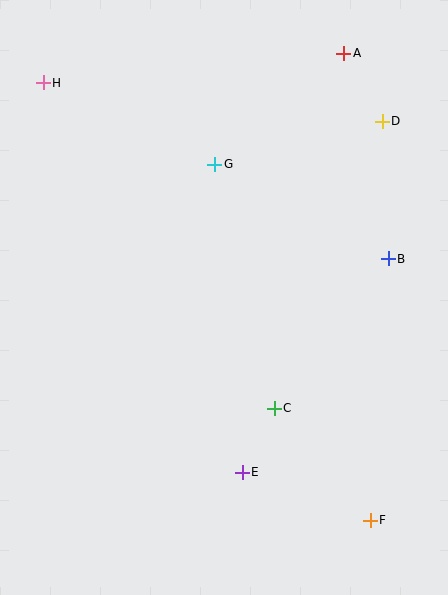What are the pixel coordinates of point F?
Point F is at (370, 520).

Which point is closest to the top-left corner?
Point H is closest to the top-left corner.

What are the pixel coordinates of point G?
Point G is at (215, 164).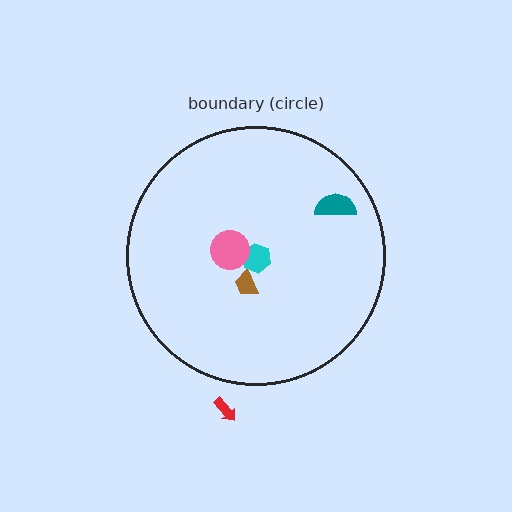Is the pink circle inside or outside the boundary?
Inside.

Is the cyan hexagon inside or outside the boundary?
Inside.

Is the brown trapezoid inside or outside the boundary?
Inside.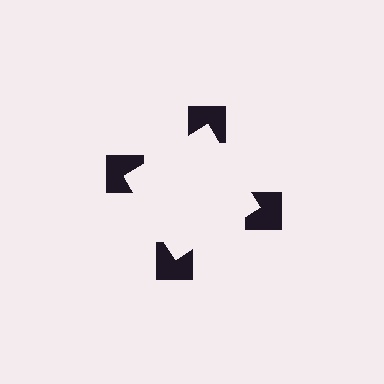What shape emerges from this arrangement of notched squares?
An illusory square — its edges are inferred from the aligned wedge cuts in the notched squares, not physically drawn.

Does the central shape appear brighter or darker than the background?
It typically appears slightly brighter than the background, even though no actual brightness change is drawn.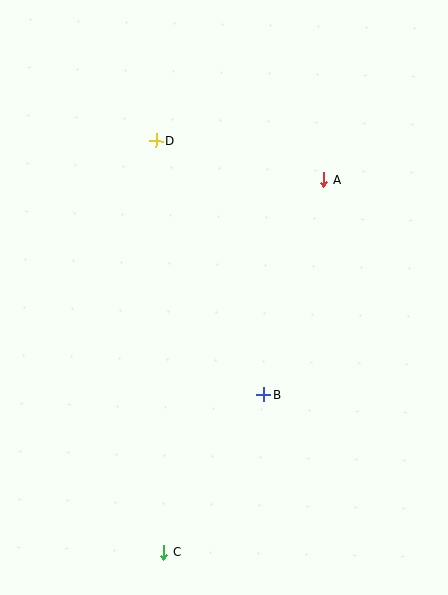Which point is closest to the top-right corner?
Point A is closest to the top-right corner.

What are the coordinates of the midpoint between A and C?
The midpoint between A and C is at (244, 366).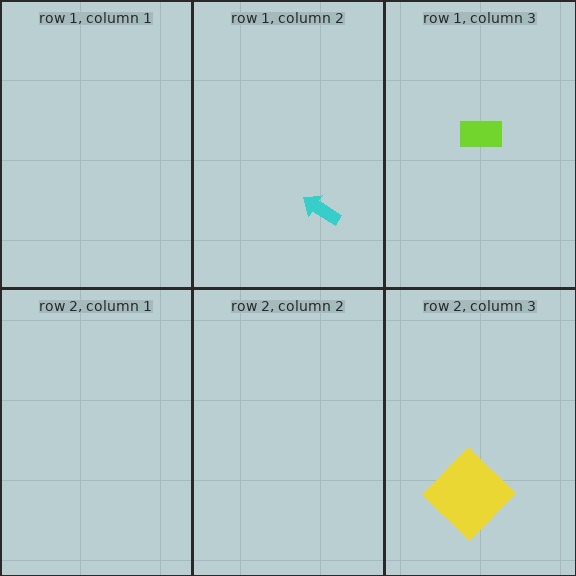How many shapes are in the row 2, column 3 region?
1.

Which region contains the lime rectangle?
The row 1, column 3 region.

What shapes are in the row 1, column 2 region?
The cyan arrow.